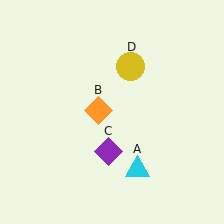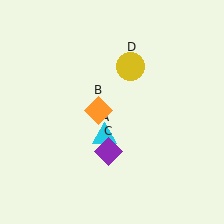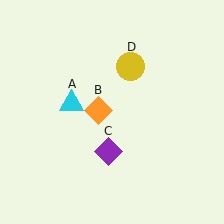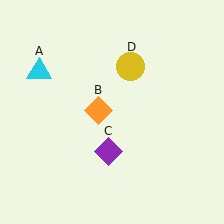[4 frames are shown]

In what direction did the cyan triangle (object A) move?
The cyan triangle (object A) moved up and to the left.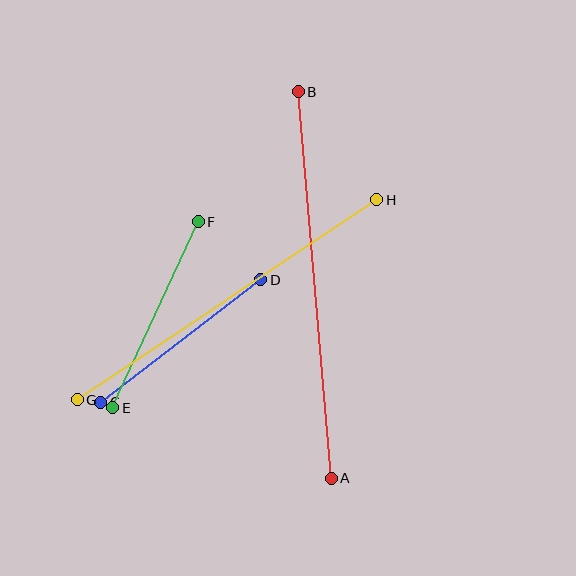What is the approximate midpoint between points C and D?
The midpoint is at approximately (181, 341) pixels.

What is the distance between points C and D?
The distance is approximately 202 pixels.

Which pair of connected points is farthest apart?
Points A and B are farthest apart.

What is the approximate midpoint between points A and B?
The midpoint is at approximately (315, 285) pixels.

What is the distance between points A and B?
The distance is approximately 388 pixels.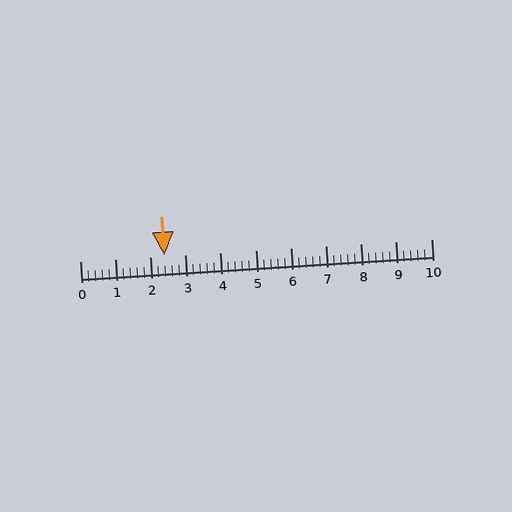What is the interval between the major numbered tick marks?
The major tick marks are spaced 1 units apart.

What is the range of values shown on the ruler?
The ruler shows values from 0 to 10.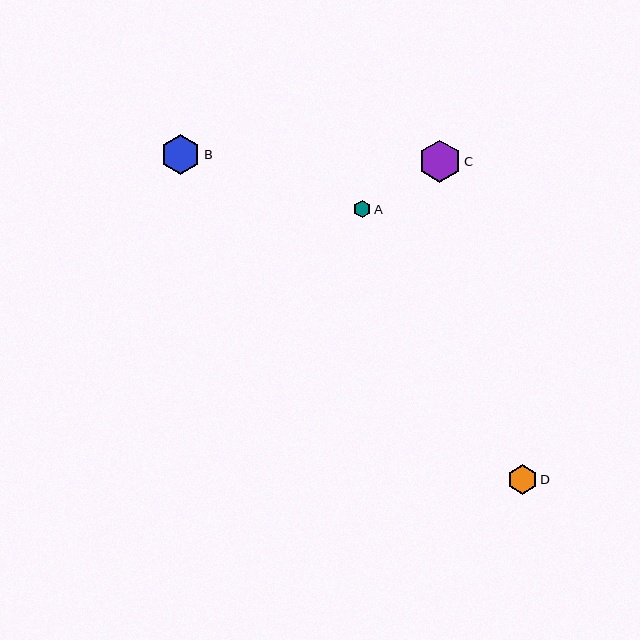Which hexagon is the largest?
Hexagon C is the largest with a size of approximately 42 pixels.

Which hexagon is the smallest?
Hexagon A is the smallest with a size of approximately 17 pixels.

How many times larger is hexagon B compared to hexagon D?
Hexagon B is approximately 1.4 times the size of hexagon D.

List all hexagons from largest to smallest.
From largest to smallest: C, B, D, A.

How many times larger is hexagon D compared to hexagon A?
Hexagon D is approximately 1.7 times the size of hexagon A.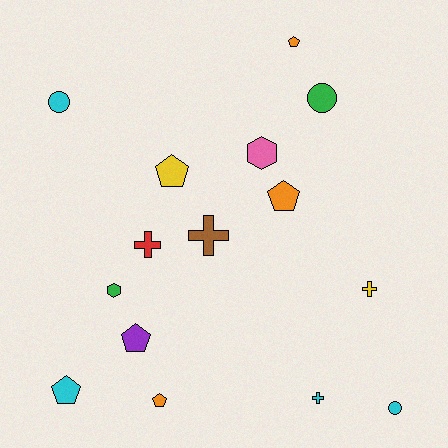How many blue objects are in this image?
There are no blue objects.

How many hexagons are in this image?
There are 2 hexagons.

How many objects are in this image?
There are 15 objects.